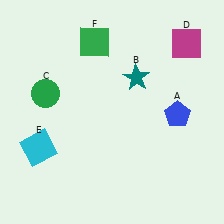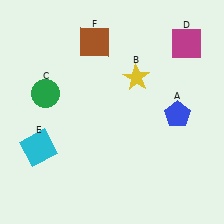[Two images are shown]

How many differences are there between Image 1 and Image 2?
There are 2 differences between the two images.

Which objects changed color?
B changed from teal to yellow. F changed from green to brown.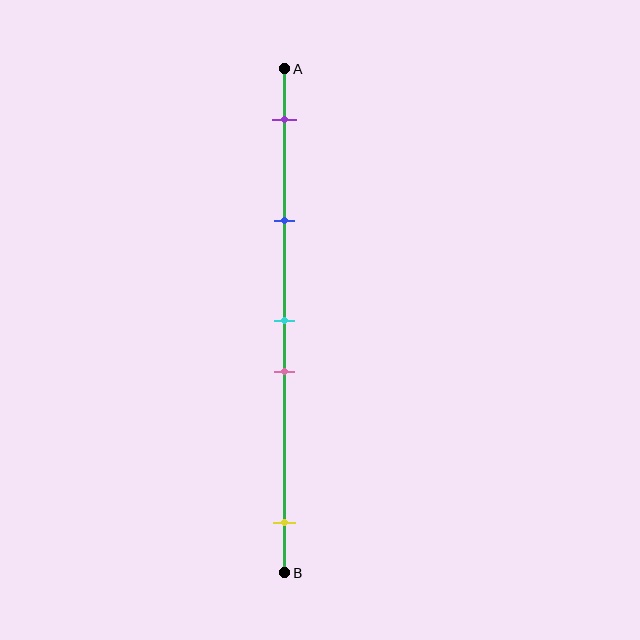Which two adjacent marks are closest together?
The cyan and pink marks are the closest adjacent pair.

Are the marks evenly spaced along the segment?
No, the marks are not evenly spaced.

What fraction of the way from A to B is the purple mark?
The purple mark is approximately 10% (0.1) of the way from A to B.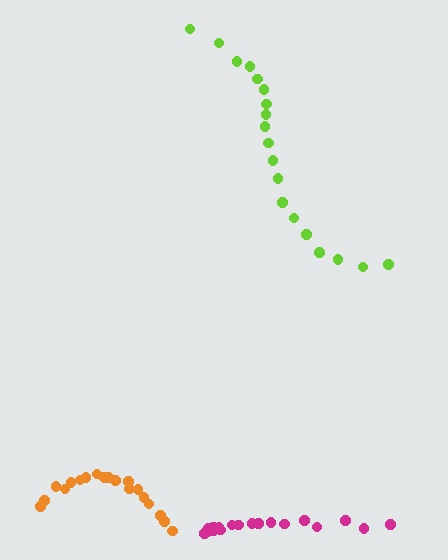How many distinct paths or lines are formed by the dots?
There are 3 distinct paths.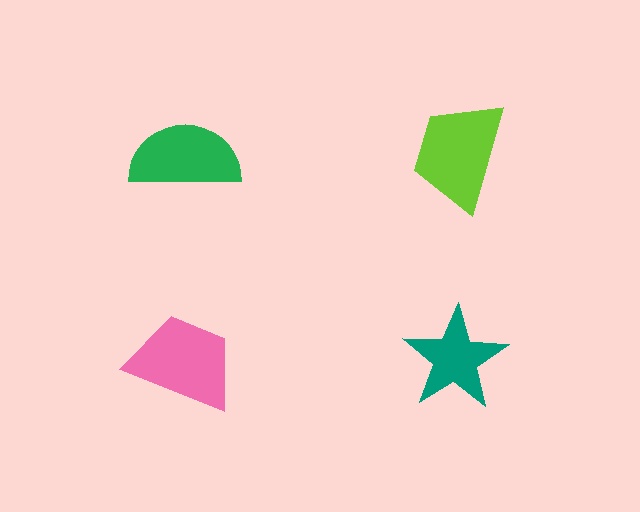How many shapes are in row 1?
2 shapes.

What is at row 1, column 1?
A green semicircle.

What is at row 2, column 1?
A pink trapezoid.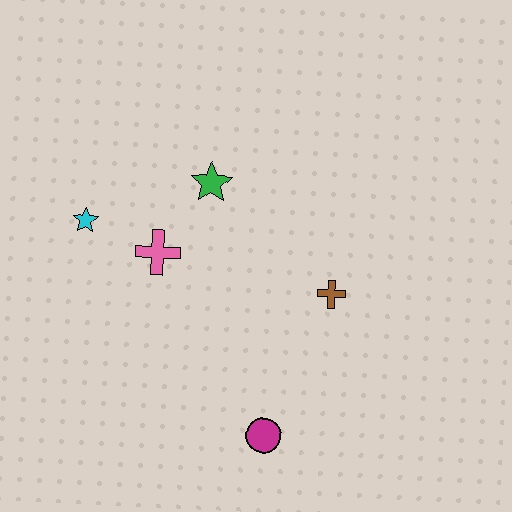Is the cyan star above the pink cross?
Yes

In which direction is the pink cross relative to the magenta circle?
The pink cross is above the magenta circle.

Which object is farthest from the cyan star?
The magenta circle is farthest from the cyan star.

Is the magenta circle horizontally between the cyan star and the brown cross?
Yes